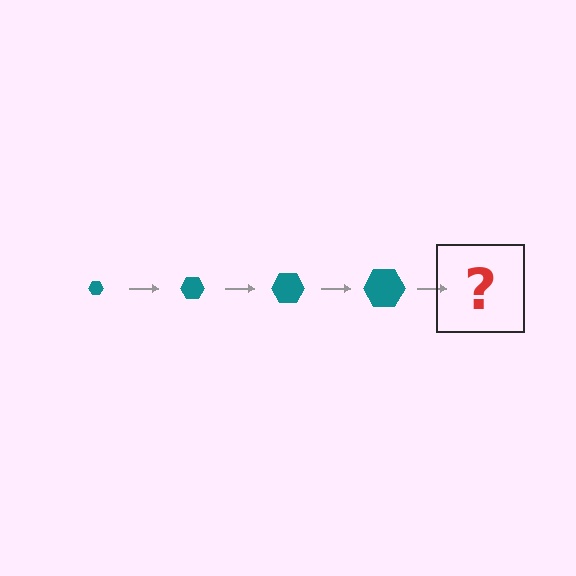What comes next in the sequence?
The next element should be a teal hexagon, larger than the previous one.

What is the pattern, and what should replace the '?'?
The pattern is that the hexagon gets progressively larger each step. The '?' should be a teal hexagon, larger than the previous one.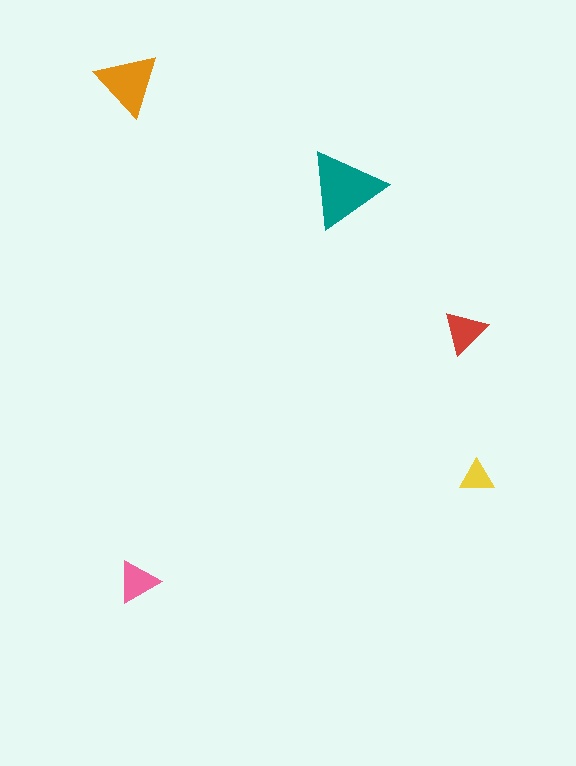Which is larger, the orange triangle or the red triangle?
The orange one.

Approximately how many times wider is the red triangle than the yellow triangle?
About 1.5 times wider.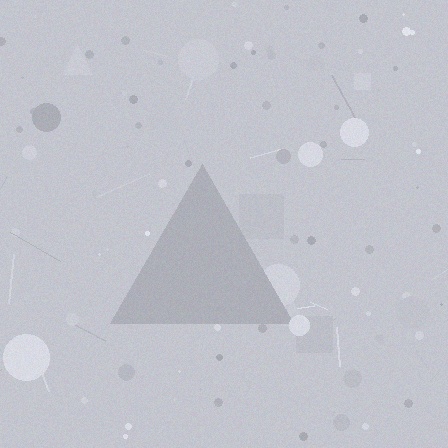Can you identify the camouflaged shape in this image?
The camouflaged shape is a triangle.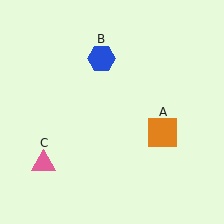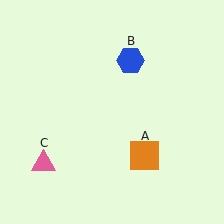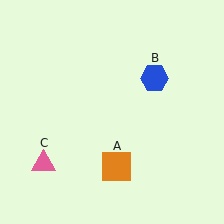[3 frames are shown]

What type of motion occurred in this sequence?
The orange square (object A), blue hexagon (object B) rotated clockwise around the center of the scene.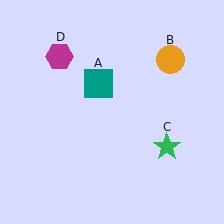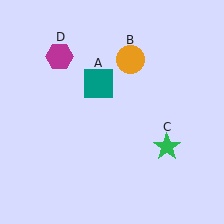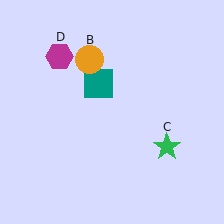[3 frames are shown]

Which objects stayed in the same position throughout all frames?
Teal square (object A) and green star (object C) and magenta hexagon (object D) remained stationary.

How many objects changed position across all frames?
1 object changed position: orange circle (object B).